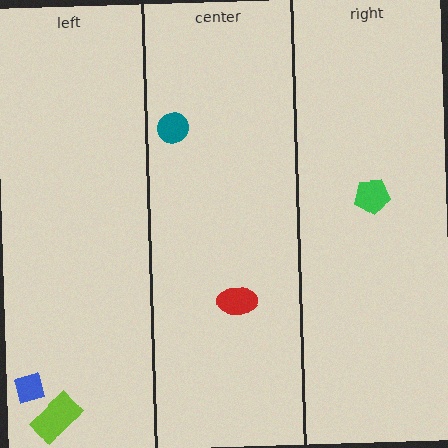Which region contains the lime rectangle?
The left region.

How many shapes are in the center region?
2.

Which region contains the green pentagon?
The right region.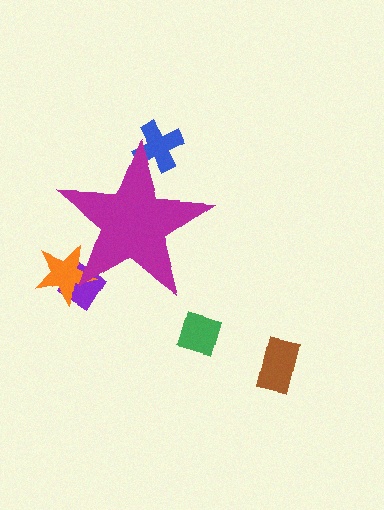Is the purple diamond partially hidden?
Yes, the purple diamond is partially hidden behind the magenta star.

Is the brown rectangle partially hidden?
No, the brown rectangle is fully visible.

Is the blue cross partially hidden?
Yes, the blue cross is partially hidden behind the magenta star.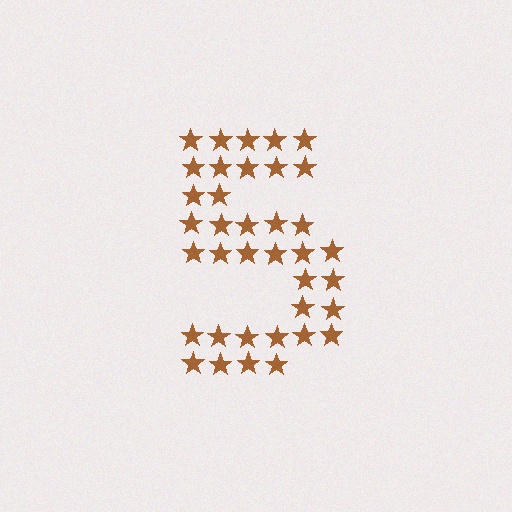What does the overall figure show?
The overall figure shows the digit 5.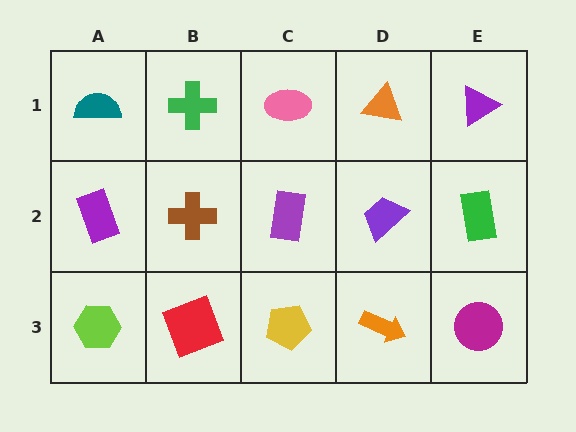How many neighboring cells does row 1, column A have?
2.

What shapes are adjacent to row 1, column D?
A purple trapezoid (row 2, column D), a pink ellipse (row 1, column C), a purple triangle (row 1, column E).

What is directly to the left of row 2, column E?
A purple trapezoid.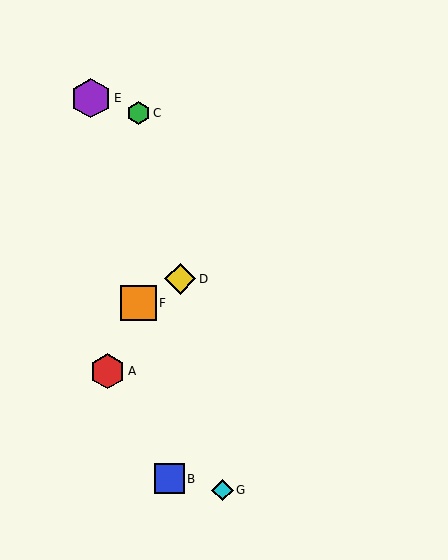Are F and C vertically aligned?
Yes, both are at x≈138.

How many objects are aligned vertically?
2 objects (C, F) are aligned vertically.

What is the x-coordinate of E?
Object E is at x≈91.